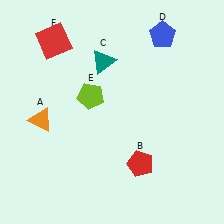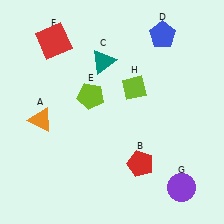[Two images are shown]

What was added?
A purple circle (G), a lime diamond (H) were added in Image 2.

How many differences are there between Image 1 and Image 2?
There are 2 differences between the two images.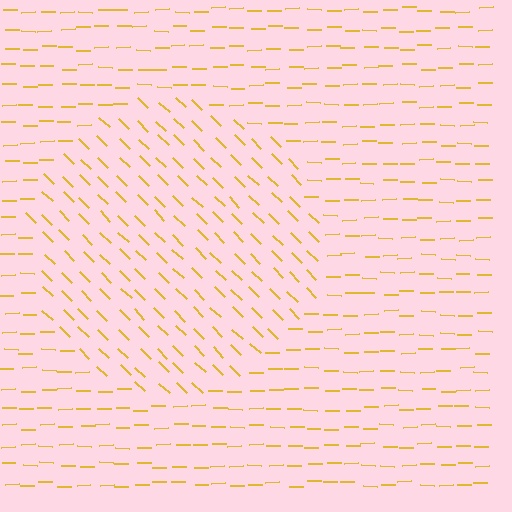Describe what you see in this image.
The image is filled with small yellow line segments. A circle region in the image has lines oriented differently from the surrounding lines, creating a visible texture boundary.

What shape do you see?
I see a circle.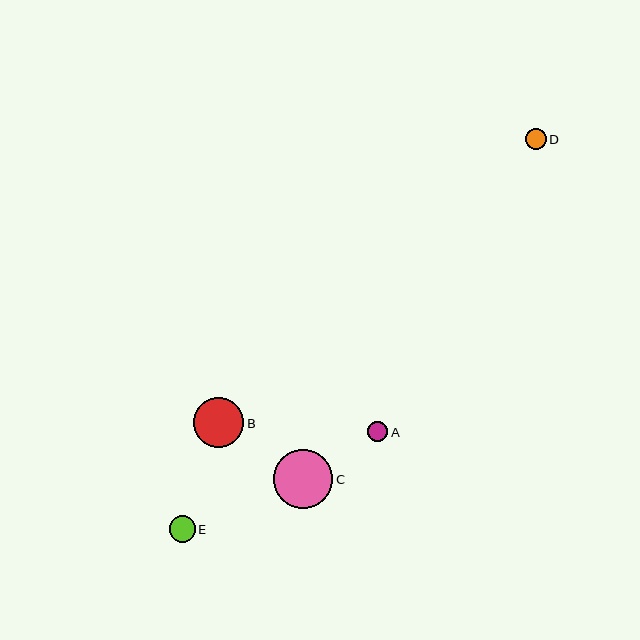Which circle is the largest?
Circle C is the largest with a size of approximately 59 pixels.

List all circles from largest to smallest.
From largest to smallest: C, B, E, D, A.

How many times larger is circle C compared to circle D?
Circle C is approximately 2.9 times the size of circle D.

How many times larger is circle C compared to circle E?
Circle C is approximately 2.3 times the size of circle E.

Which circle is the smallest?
Circle A is the smallest with a size of approximately 20 pixels.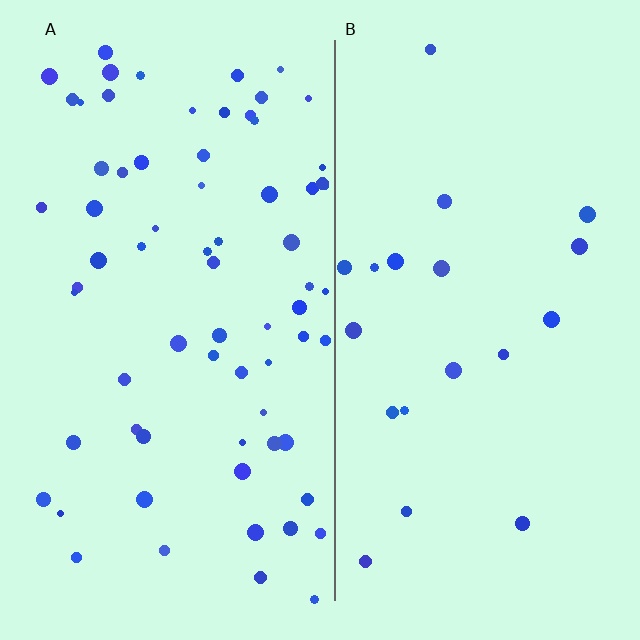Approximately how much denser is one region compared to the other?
Approximately 3.5× — region A over region B.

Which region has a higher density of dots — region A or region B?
A (the left).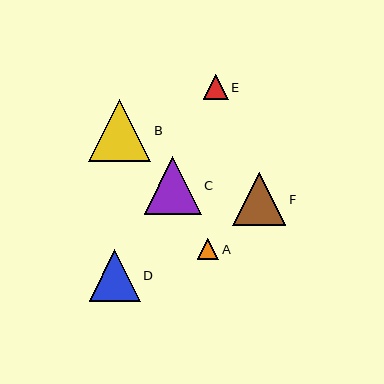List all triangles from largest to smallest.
From largest to smallest: B, C, F, D, E, A.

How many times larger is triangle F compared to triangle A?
Triangle F is approximately 2.5 times the size of triangle A.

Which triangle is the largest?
Triangle B is the largest with a size of approximately 62 pixels.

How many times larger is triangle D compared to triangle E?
Triangle D is approximately 2.0 times the size of triangle E.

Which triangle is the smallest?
Triangle A is the smallest with a size of approximately 21 pixels.